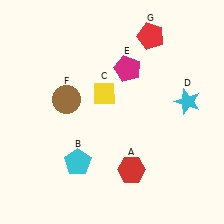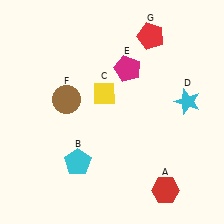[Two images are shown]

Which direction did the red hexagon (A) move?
The red hexagon (A) moved right.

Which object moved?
The red hexagon (A) moved right.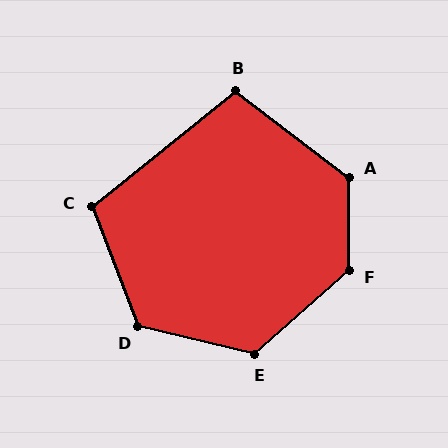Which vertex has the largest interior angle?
F, at approximately 131 degrees.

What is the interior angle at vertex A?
Approximately 127 degrees (obtuse).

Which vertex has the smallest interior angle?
B, at approximately 104 degrees.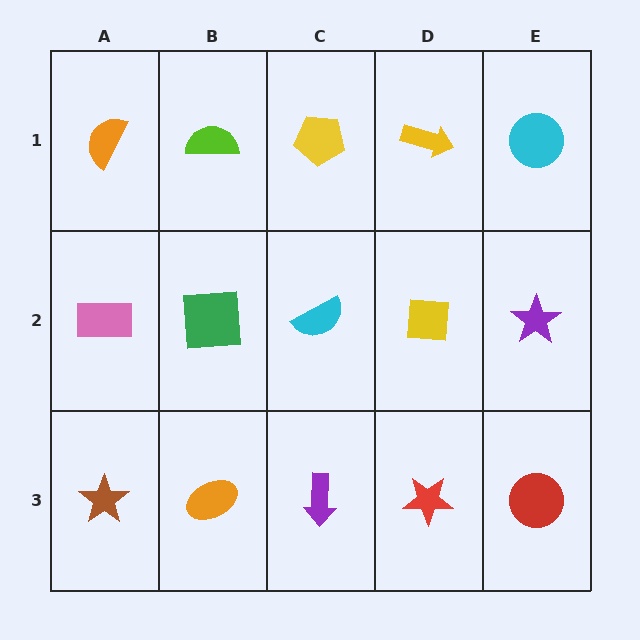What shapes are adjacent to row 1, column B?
A green square (row 2, column B), an orange semicircle (row 1, column A), a yellow pentagon (row 1, column C).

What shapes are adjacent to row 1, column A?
A pink rectangle (row 2, column A), a lime semicircle (row 1, column B).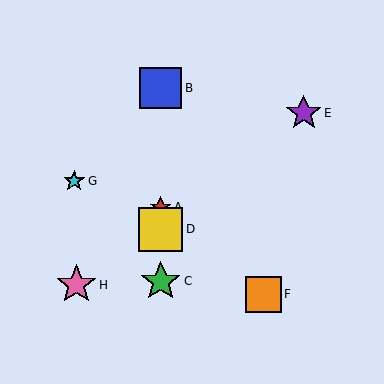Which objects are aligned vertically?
Objects A, B, C, D are aligned vertically.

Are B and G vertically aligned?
No, B is at x≈161 and G is at x≈74.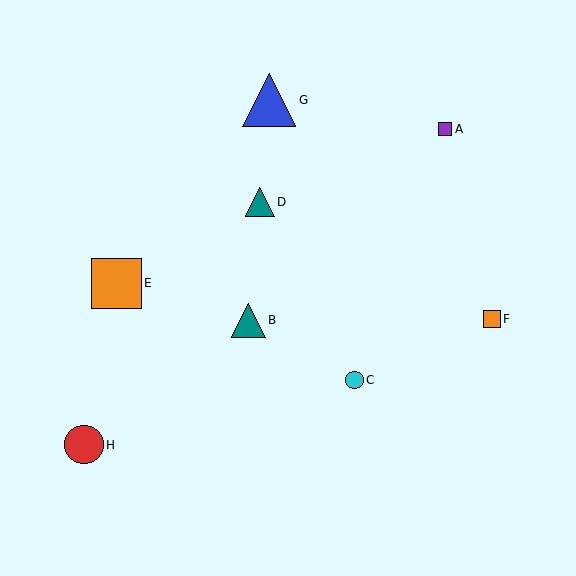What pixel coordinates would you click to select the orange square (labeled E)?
Click at (116, 283) to select the orange square E.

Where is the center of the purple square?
The center of the purple square is at (445, 129).